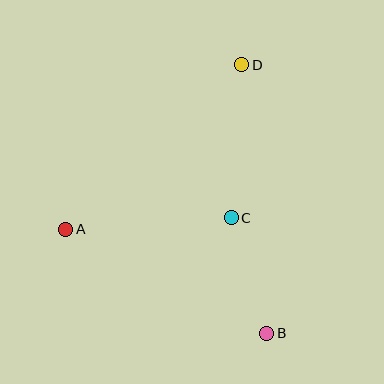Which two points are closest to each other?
Points B and C are closest to each other.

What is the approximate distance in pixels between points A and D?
The distance between A and D is approximately 241 pixels.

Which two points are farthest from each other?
Points B and D are farthest from each other.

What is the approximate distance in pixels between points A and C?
The distance between A and C is approximately 166 pixels.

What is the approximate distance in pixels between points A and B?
The distance between A and B is approximately 226 pixels.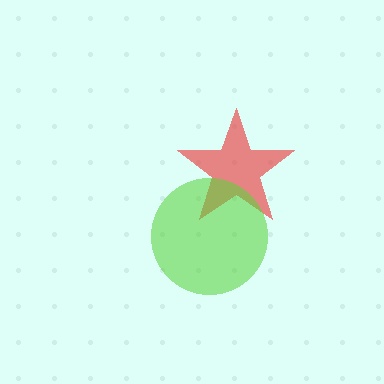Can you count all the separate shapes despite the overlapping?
Yes, there are 2 separate shapes.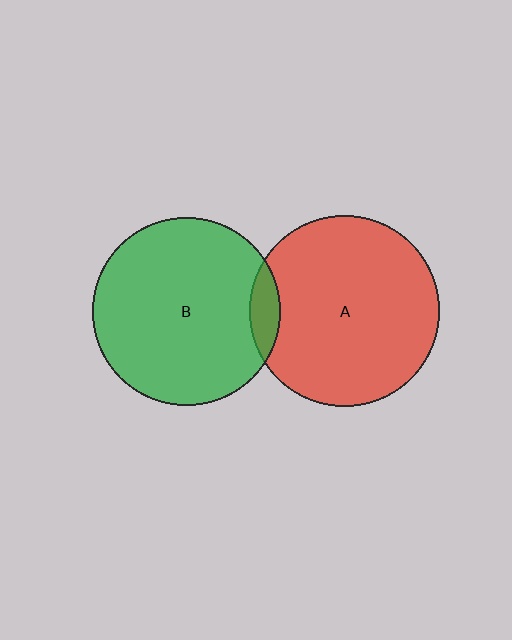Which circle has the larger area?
Circle A (red).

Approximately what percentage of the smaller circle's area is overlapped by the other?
Approximately 10%.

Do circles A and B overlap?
Yes.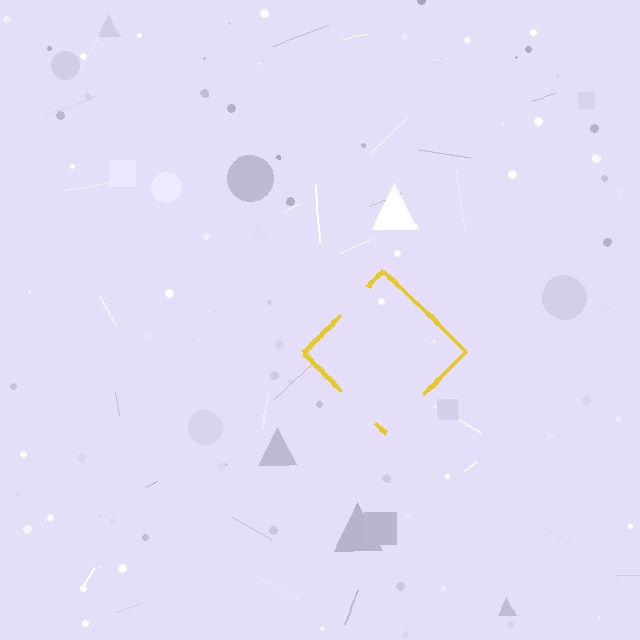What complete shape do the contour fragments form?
The contour fragments form a diamond.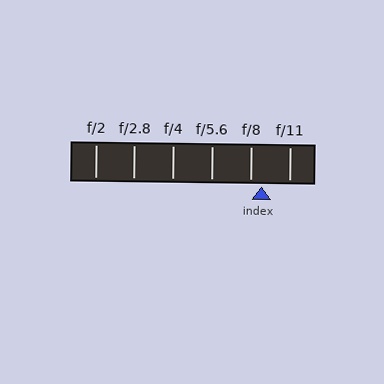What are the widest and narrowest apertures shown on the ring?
The widest aperture shown is f/2 and the narrowest is f/11.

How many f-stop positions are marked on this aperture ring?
There are 6 f-stop positions marked.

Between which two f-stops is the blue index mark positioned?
The index mark is between f/8 and f/11.